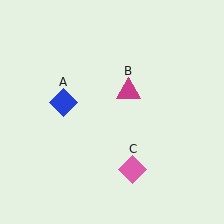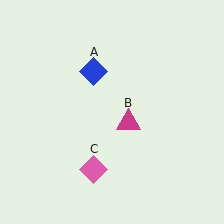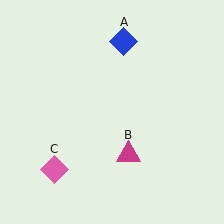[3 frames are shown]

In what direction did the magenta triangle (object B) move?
The magenta triangle (object B) moved down.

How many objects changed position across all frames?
3 objects changed position: blue diamond (object A), magenta triangle (object B), pink diamond (object C).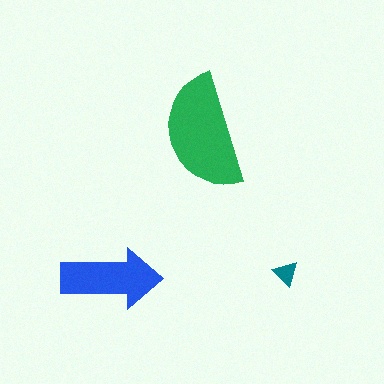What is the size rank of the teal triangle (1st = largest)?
3rd.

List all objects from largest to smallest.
The green semicircle, the blue arrow, the teal triangle.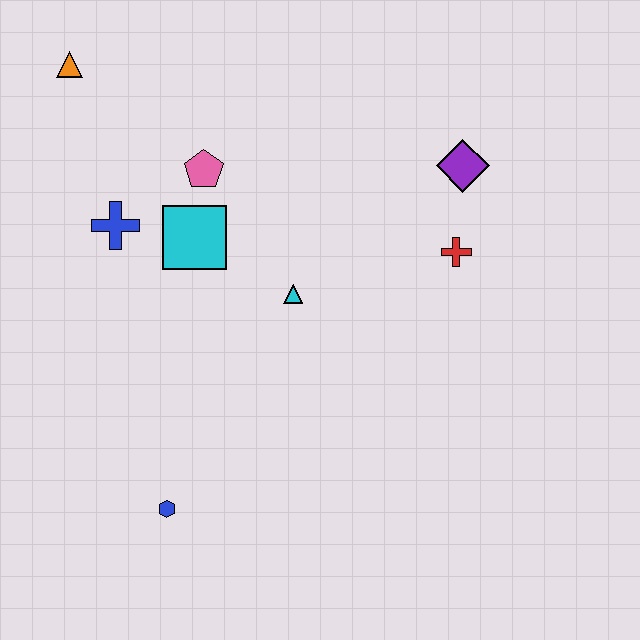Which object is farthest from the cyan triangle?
The orange triangle is farthest from the cyan triangle.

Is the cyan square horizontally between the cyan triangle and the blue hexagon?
Yes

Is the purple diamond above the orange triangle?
No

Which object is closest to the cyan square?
The pink pentagon is closest to the cyan square.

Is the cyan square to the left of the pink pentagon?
Yes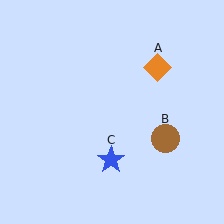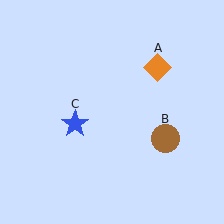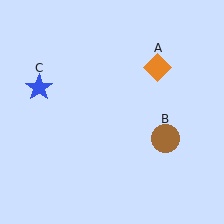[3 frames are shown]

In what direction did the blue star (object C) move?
The blue star (object C) moved up and to the left.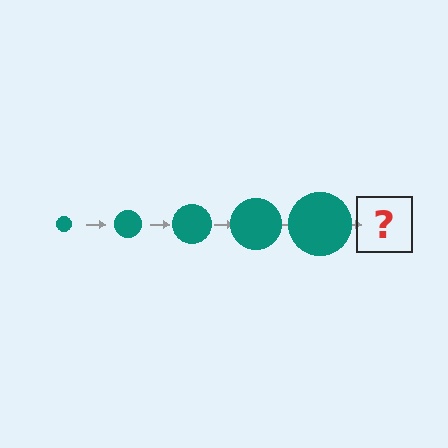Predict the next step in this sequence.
The next step is a teal circle, larger than the previous one.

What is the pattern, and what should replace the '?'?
The pattern is that the circle gets progressively larger each step. The '?' should be a teal circle, larger than the previous one.